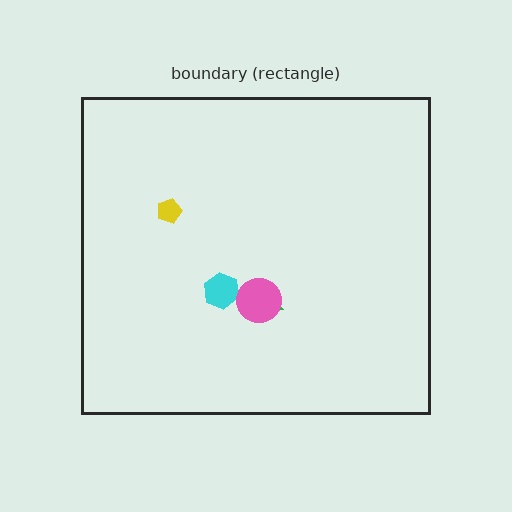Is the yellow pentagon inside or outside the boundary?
Inside.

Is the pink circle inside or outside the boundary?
Inside.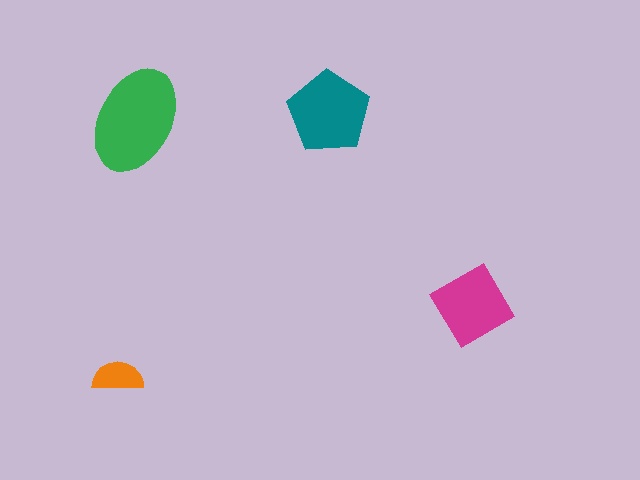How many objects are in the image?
There are 4 objects in the image.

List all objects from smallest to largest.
The orange semicircle, the magenta diamond, the teal pentagon, the green ellipse.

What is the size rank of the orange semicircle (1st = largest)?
4th.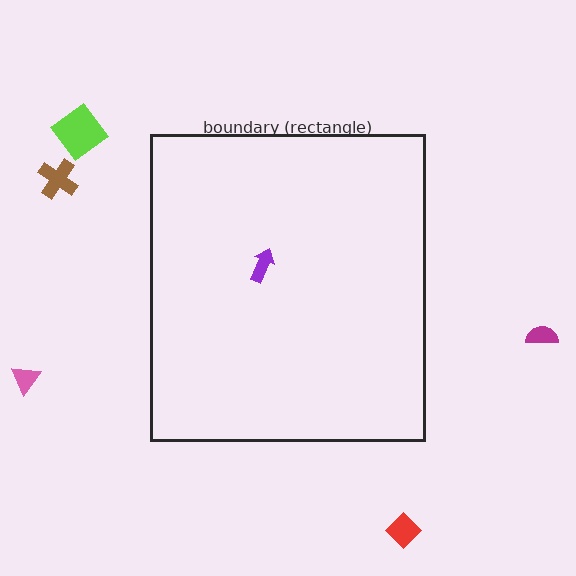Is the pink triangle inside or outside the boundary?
Outside.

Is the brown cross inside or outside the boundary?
Outside.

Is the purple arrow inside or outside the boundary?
Inside.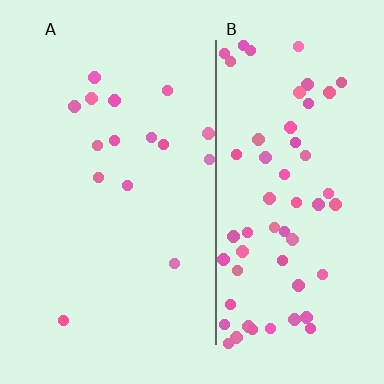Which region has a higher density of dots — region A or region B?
B (the right).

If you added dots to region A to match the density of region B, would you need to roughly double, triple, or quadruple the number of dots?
Approximately quadruple.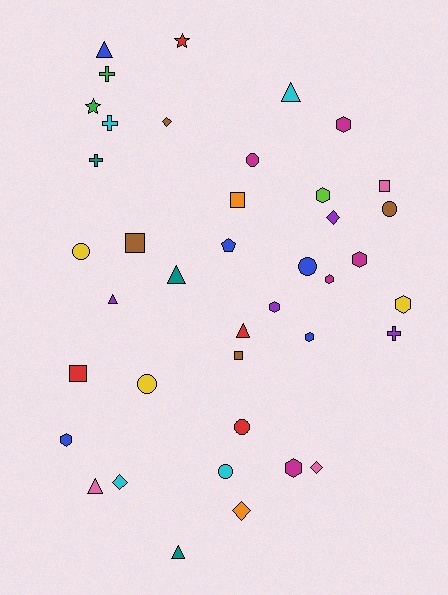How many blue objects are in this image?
There are 5 blue objects.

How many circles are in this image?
There are 7 circles.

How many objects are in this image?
There are 40 objects.